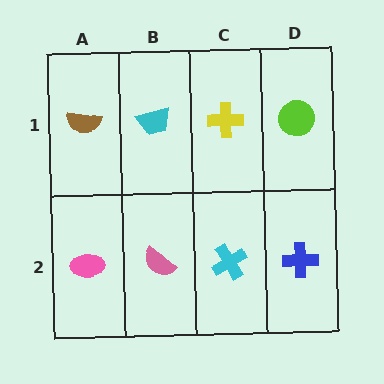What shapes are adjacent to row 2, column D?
A lime circle (row 1, column D), a cyan cross (row 2, column C).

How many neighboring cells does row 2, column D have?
2.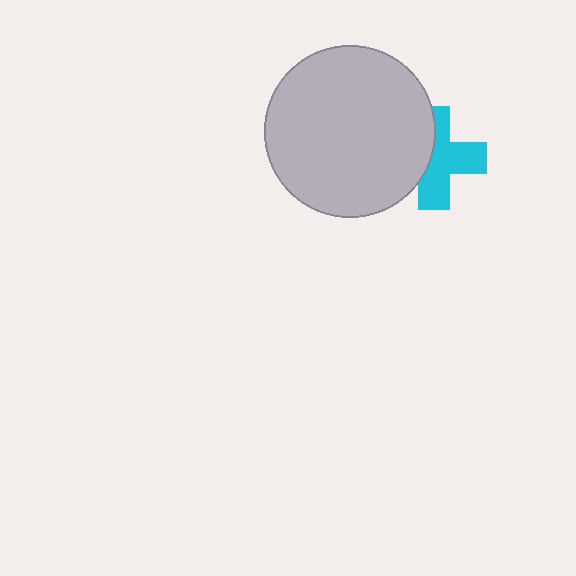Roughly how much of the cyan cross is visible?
About half of it is visible (roughly 60%).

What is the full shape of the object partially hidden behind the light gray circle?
The partially hidden object is a cyan cross.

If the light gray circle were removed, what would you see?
You would see the complete cyan cross.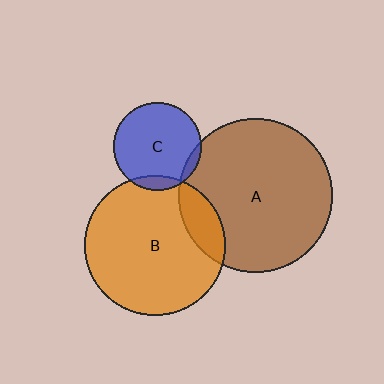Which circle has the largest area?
Circle A (brown).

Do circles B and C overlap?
Yes.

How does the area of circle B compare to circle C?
Approximately 2.6 times.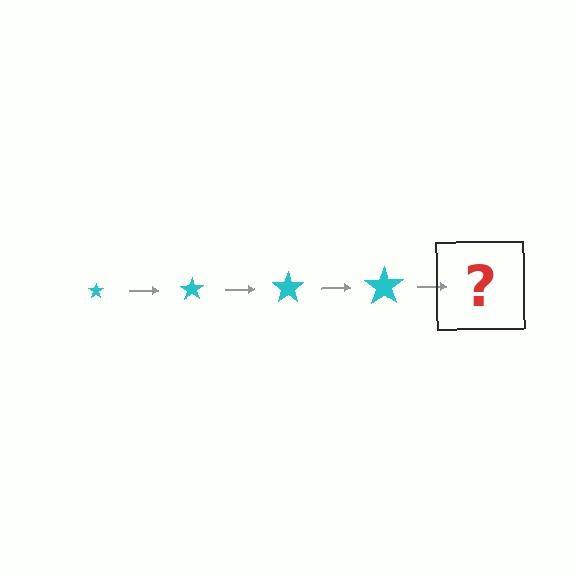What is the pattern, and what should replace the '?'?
The pattern is that the star gets progressively larger each step. The '?' should be a cyan star, larger than the previous one.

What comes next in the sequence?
The next element should be a cyan star, larger than the previous one.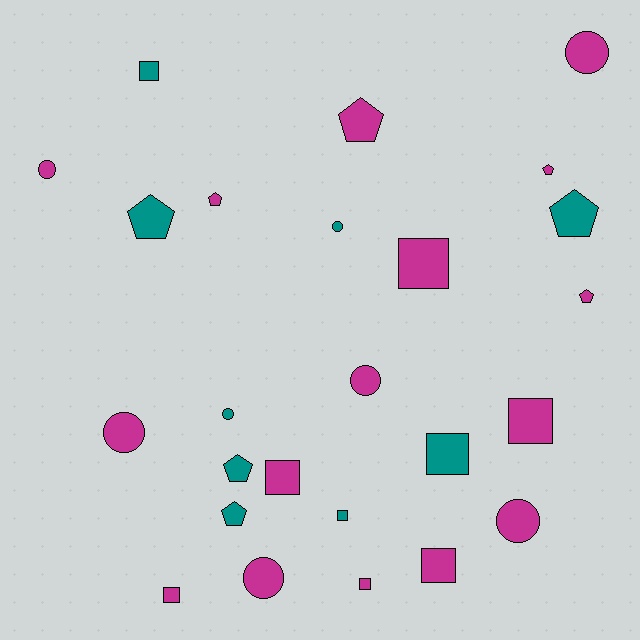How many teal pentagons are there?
There are 4 teal pentagons.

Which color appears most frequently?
Magenta, with 16 objects.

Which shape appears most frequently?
Square, with 9 objects.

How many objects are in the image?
There are 25 objects.